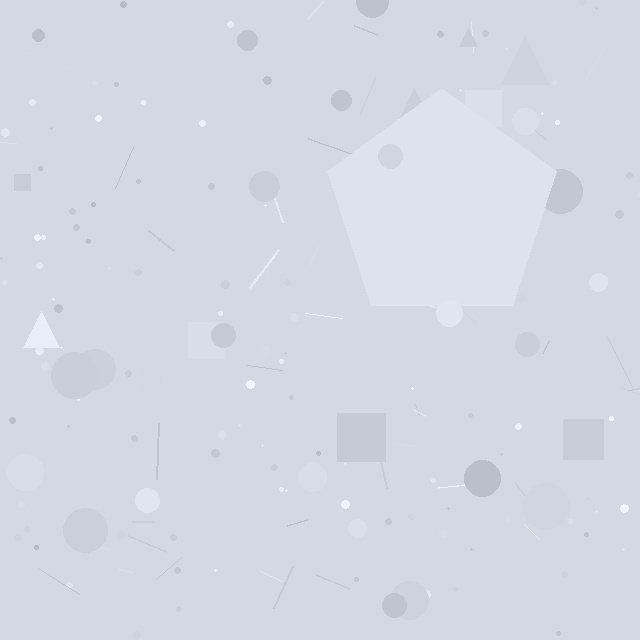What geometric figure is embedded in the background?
A pentagon is embedded in the background.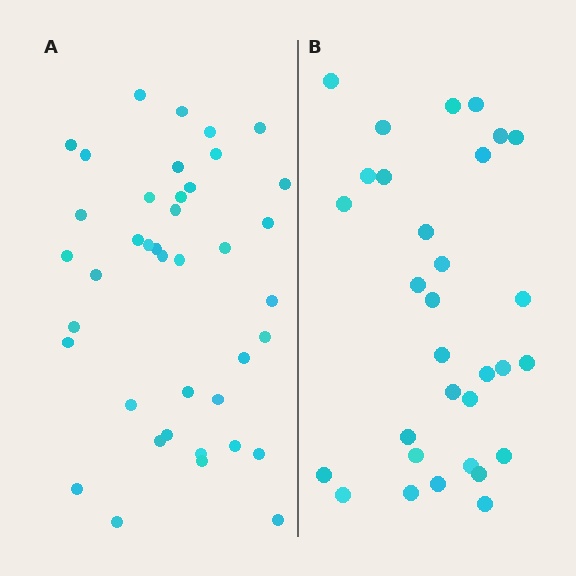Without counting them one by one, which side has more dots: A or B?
Region A (the left region) has more dots.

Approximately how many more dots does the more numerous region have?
Region A has roughly 8 or so more dots than region B.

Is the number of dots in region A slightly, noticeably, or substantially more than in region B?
Region A has noticeably more, but not dramatically so. The ratio is roughly 1.3 to 1.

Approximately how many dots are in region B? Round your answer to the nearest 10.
About 30 dots. (The exact count is 31, which rounds to 30.)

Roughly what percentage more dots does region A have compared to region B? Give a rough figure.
About 30% more.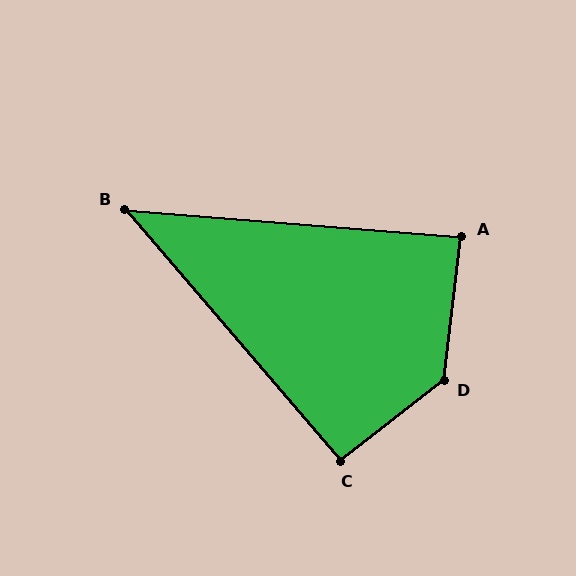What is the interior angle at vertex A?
Approximately 88 degrees (approximately right).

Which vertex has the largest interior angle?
D, at approximately 135 degrees.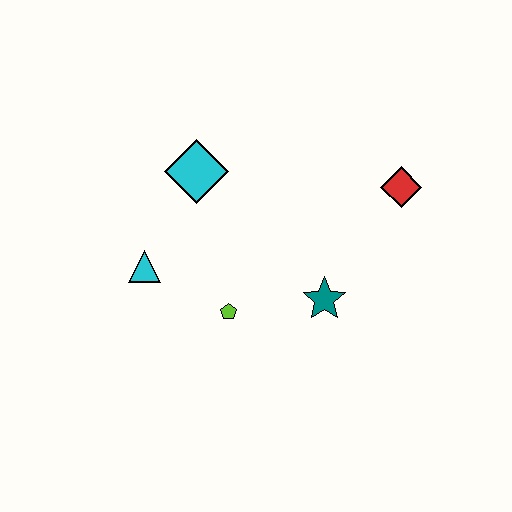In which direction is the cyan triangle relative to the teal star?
The cyan triangle is to the left of the teal star.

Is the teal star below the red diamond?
Yes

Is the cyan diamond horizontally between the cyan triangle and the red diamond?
Yes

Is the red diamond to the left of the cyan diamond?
No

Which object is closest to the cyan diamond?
The cyan triangle is closest to the cyan diamond.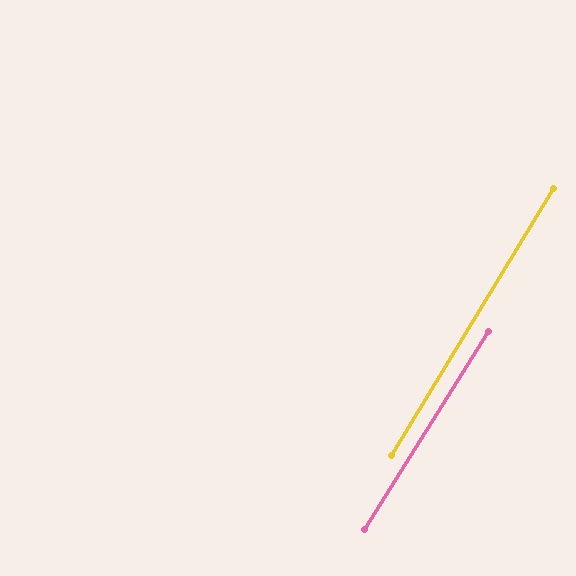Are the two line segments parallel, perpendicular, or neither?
Parallel — their directions differ by only 0.7°.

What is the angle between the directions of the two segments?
Approximately 1 degree.